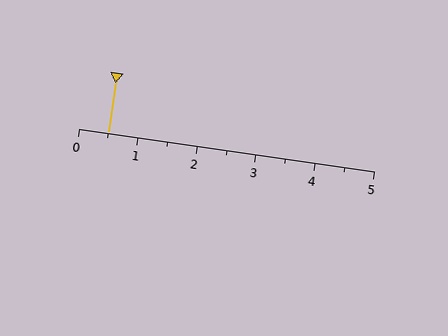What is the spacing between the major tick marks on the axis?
The major ticks are spaced 1 apart.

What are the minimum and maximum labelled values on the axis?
The axis runs from 0 to 5.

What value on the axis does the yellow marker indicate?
The marker indicates approximately 0.5.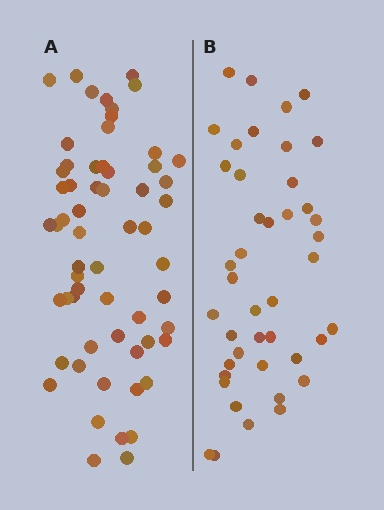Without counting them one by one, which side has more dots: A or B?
Region A (the left region) has more dots.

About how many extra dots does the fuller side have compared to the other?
Region A has approximately 15 more dots than region B.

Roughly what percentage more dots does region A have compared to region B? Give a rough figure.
About 40% more.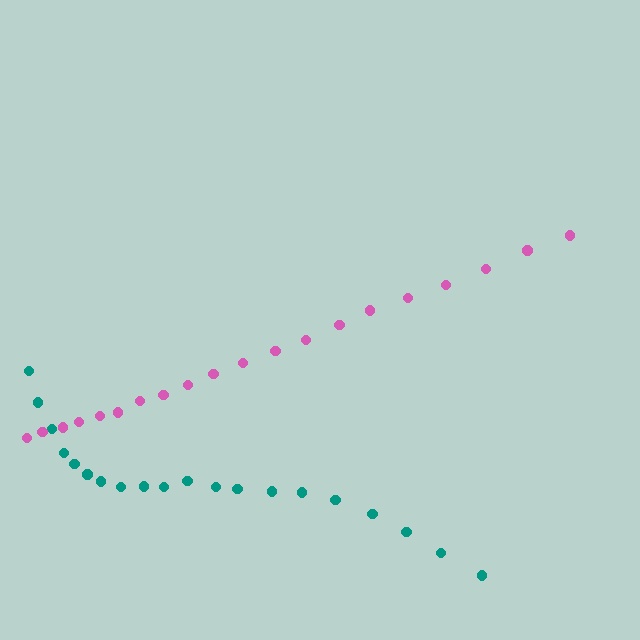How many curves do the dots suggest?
There are 2 distinct paths.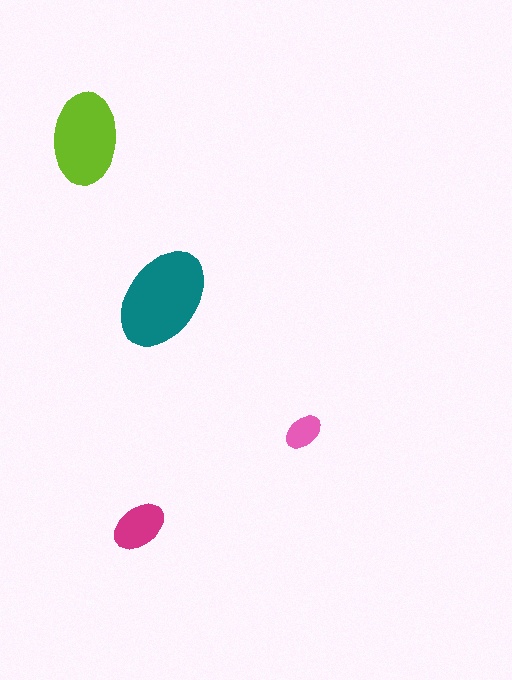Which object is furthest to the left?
The lime ellipse is leftmost.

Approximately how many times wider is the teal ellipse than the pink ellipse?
About 2.5 times wider.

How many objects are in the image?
There are 4 objects in the image.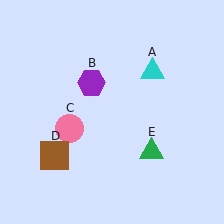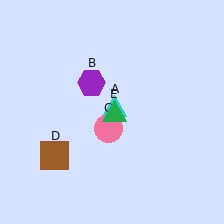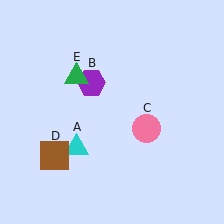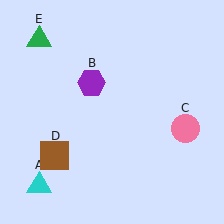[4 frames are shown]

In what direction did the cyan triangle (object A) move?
The cyan triangle (object A) moved down and to the left.